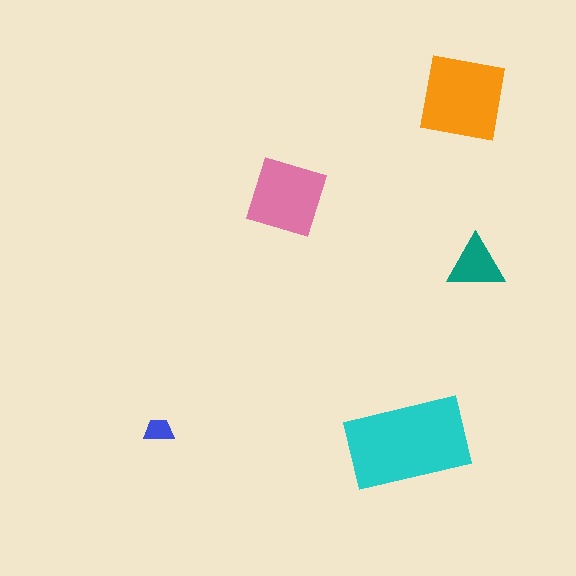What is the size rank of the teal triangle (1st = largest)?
4th.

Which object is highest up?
The orange square is topmost.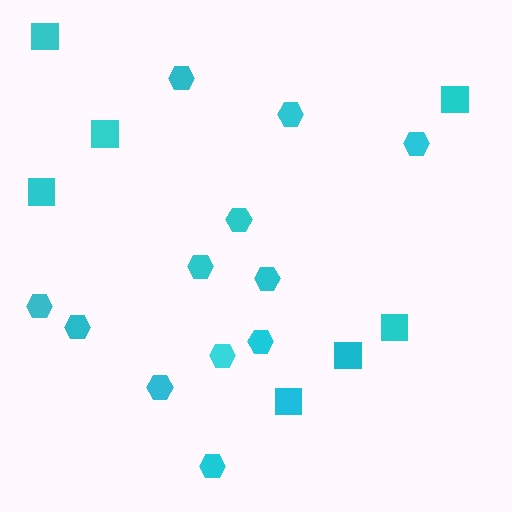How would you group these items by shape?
There are 2 groups: one group of squares (7) and one group of hexagons (12).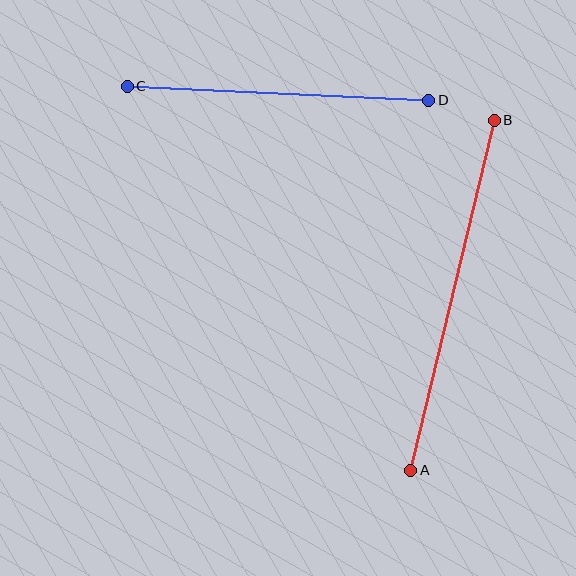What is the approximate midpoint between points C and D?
The midpoint is at approximately (278, 93) pixels.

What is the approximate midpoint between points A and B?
The midpoint is at approximately (452, 295) pixels.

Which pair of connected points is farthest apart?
Points A and B are farthest apart.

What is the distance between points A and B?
The distance is approximately 360 pixels.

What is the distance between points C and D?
The distance is approximately 302 pixels.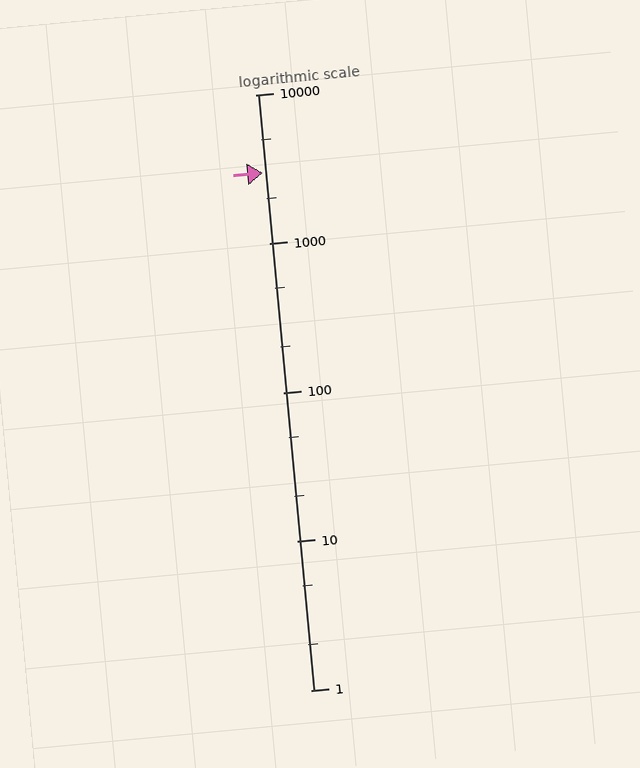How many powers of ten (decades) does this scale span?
The scale spans 4 decades, from 1 to 10000.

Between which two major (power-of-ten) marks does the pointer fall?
The pointer is between 1000 and 10000.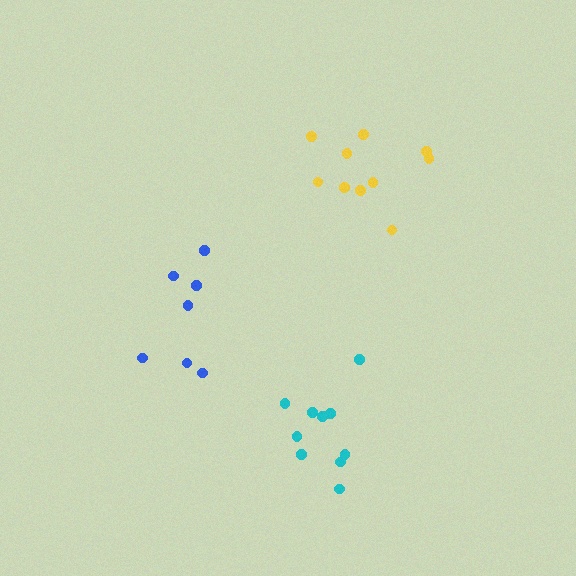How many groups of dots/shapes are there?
There are 3 groups.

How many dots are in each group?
Group 1: 10 dots, Group 2: 7 dots, Group 3: 10 dots (27 total).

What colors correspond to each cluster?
The clusters are colored: yellow, blue, cyan.